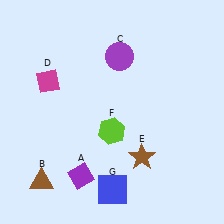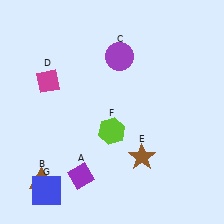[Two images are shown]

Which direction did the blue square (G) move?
The blue square (G) moved left.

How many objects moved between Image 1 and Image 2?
1 object moved between the two images.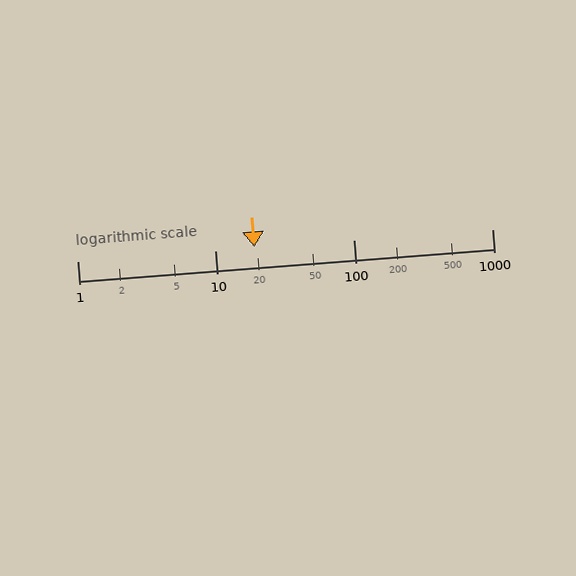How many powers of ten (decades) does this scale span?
The scale spans 3 decades, from 1 to 1000.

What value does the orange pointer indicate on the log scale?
The pointer indicates approximately 19.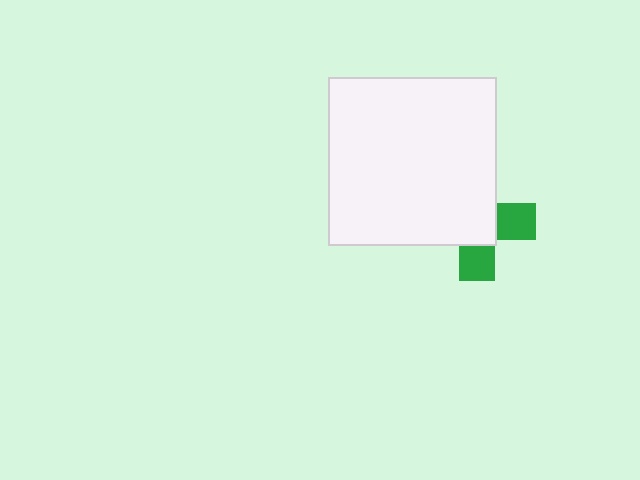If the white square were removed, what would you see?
You would see the complete green cross.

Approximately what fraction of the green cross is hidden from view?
Roughly 63% of the green cross is hidden behind the white square.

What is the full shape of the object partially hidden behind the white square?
The partially hidden object is a green cross.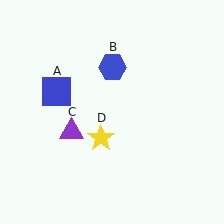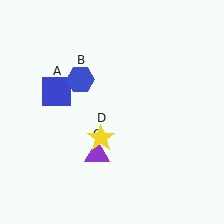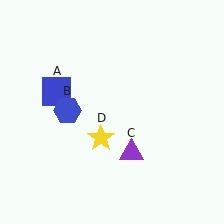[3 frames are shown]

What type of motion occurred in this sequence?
The blue hexagon (object B), purple triangle (object C) rotated counterclockwise around the center of the scene.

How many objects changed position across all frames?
2 objects changed position: blue hexagon (object B), purple triangle (object C).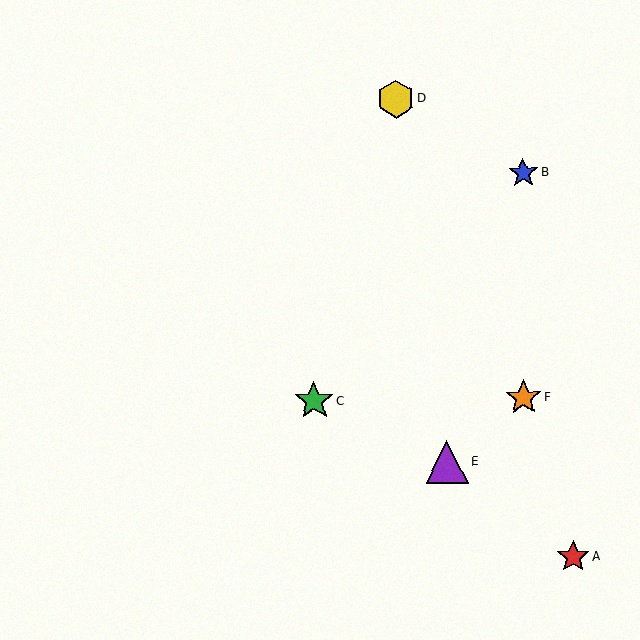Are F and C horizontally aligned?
Yes, both are at y≈398.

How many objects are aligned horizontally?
2 objects (C, F) are aligned horizontally.